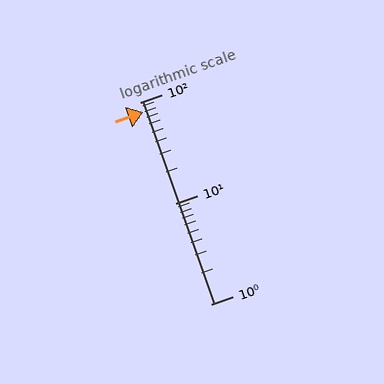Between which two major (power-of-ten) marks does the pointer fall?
The pointer is between 10 and 100.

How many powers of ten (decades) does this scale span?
The scale spans 2 decades, from 1 to 100.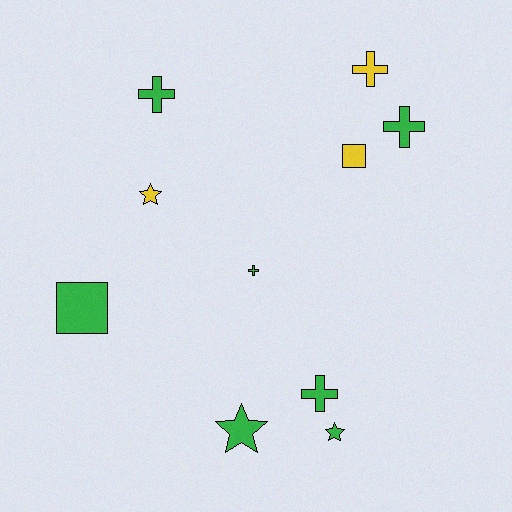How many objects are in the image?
There are 10 objects.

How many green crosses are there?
There are 4 green crosses.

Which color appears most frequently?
Green, with 7 objects.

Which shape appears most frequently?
Cross, with 5 objects.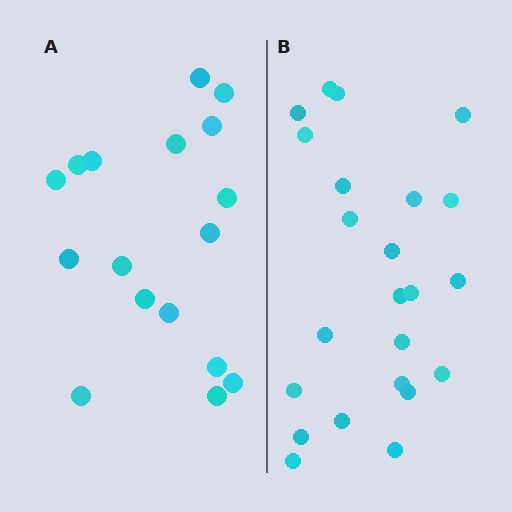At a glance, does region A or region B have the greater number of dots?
Region B (the right region) has more dots.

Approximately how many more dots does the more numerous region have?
Region B has about 6 more dots than region A.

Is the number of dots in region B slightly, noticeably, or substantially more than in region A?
Region B has noticeably more, but not dramatically so. The ratio is roughly 1.4 to 1.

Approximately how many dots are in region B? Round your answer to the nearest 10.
About 20 dots. (The exact count is 23, which rounds to 20.)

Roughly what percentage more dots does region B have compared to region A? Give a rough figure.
About 35% more.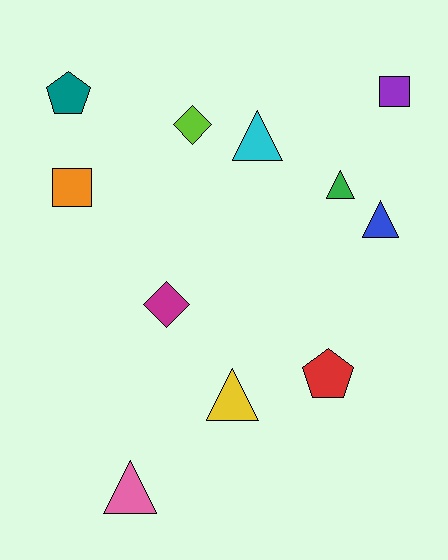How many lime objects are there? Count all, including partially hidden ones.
There is 1 lime object.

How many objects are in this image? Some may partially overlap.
There are 11 objects.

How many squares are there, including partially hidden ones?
There are 2 squares.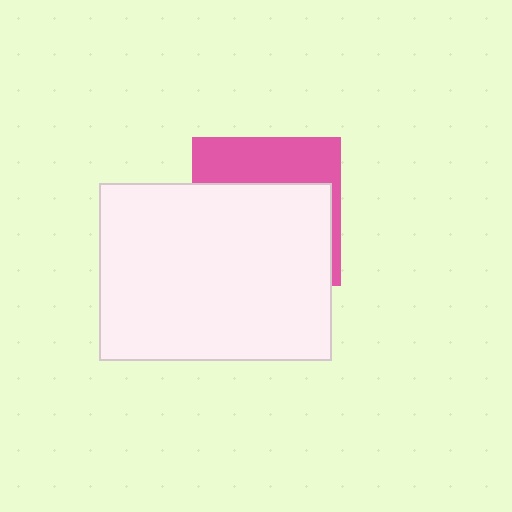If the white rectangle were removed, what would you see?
You would see the complete pink square.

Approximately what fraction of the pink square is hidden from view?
Roughly 64% of the pink square is hidden behind the white rectangle.